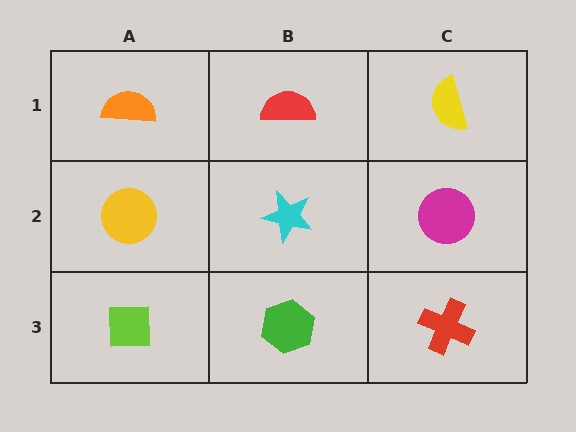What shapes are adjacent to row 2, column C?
A yellow semicircle (row 1, column C), a red cross (row 3, column C), a cyan star (row 2, column B).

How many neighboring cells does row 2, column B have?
4.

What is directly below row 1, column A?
A yellow circle.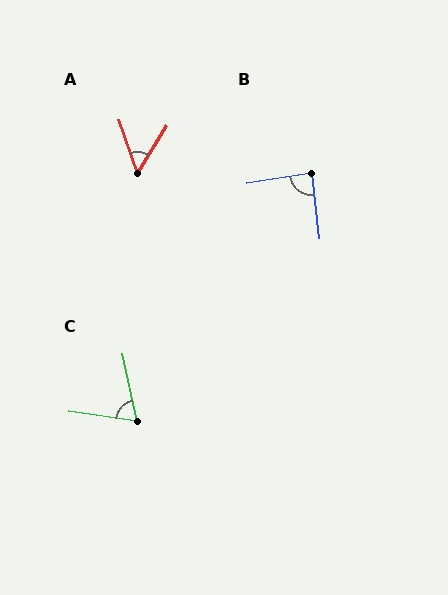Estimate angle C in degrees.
Approximately 70 degrees.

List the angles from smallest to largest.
A (50°), C (70°), B (88°).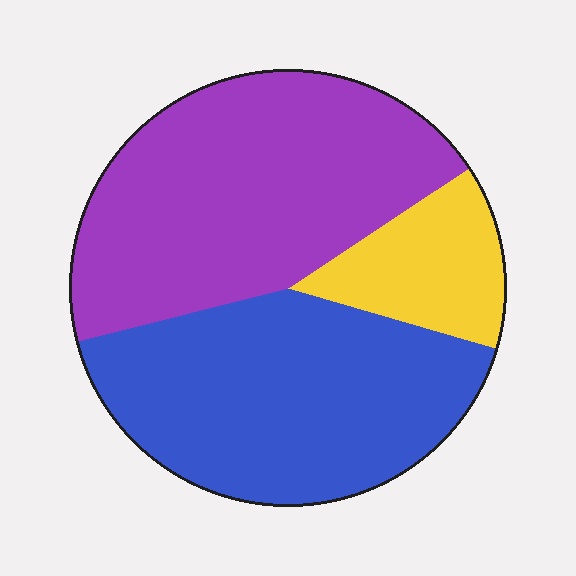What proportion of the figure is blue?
Blue covers 41% of the figure.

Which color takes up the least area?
Yellow, at roughly 15%.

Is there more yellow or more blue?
Blue.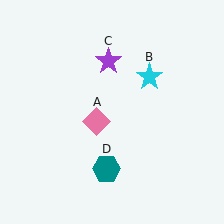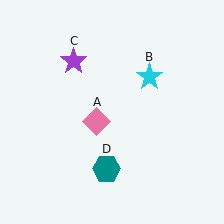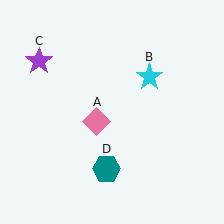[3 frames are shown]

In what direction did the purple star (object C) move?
The purple star (object C) moved left.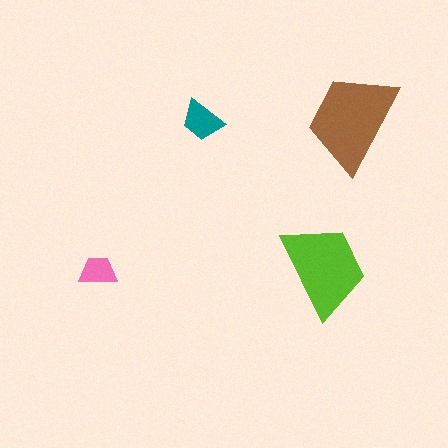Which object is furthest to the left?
The pink trapezoid is leftmost.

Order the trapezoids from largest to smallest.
the brown one, the lime one, the teal one, the pink one.